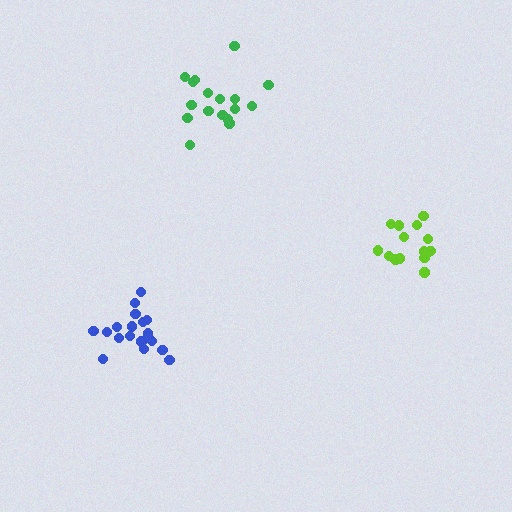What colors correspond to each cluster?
The clusters are colored: lime, blue, green.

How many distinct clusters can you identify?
There are 3 distinct clusters.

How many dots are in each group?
Group 1: 15 dots, Group 2: 18 dots, Group 3: 17 dots (50 total).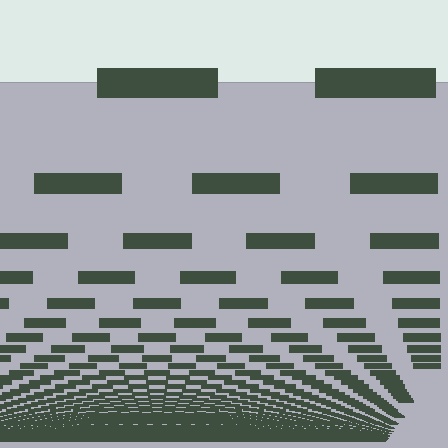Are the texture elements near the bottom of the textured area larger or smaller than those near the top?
Smaller. The gradient is inverted — elements near the bottom are smaller and denser.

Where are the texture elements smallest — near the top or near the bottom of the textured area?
Near the bottom.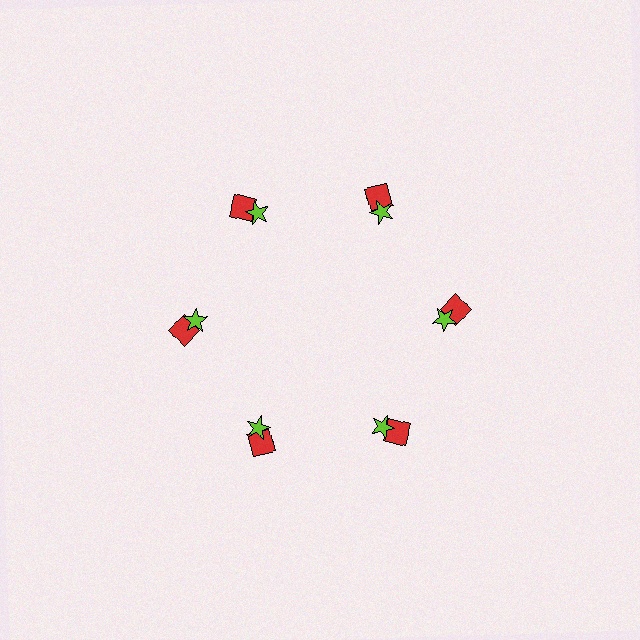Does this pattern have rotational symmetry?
Yes, this pattern has 6-fold rotational symmetry. It looks the same after rotating 60 degrees around the center.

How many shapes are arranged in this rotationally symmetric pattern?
There are 12 shapes, arranged in 6 groups of 2.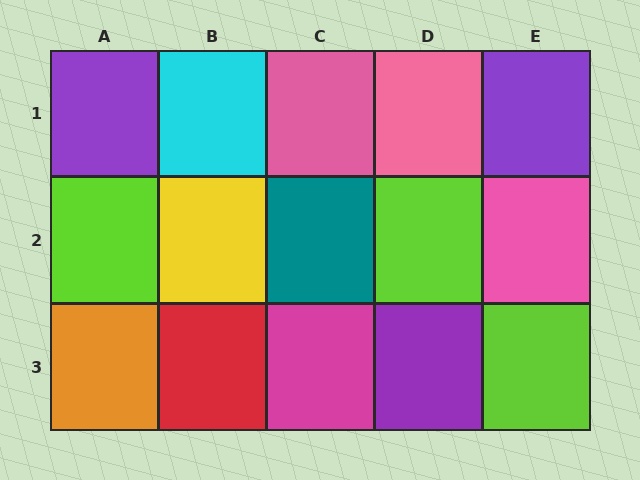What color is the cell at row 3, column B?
Red.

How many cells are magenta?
1 cell is magenta.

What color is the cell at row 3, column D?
Purple.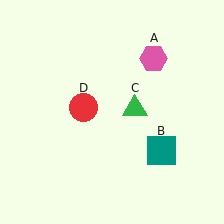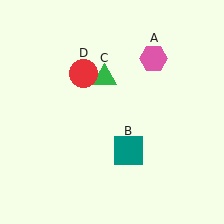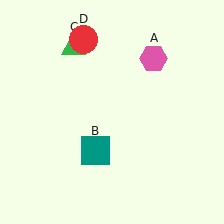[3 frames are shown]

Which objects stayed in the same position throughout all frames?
Pink hexagon (object A) remained stationary.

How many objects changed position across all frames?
3 objects changed position: teal square (object B), green triangle (object C), red circle (object D).